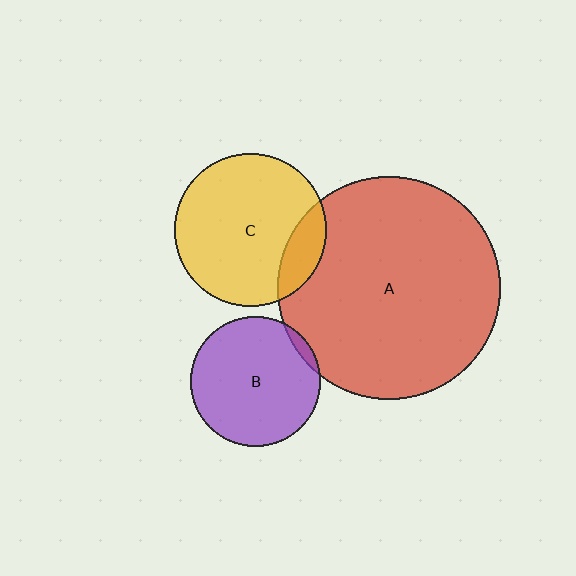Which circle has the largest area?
Circle A (red).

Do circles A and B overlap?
Yes.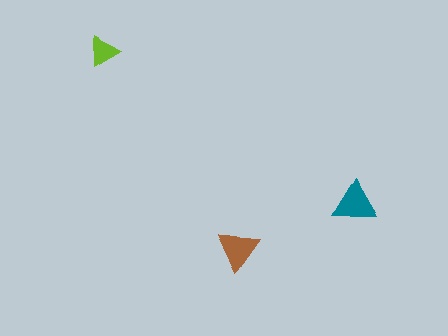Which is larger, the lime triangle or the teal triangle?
The teal one.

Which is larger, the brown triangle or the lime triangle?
The brown one.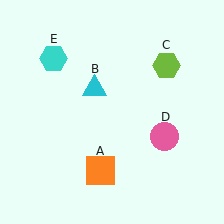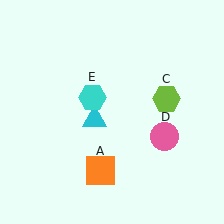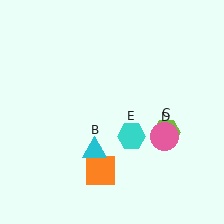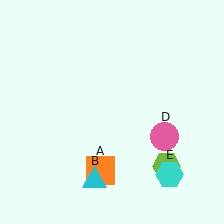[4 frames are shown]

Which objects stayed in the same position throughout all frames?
Orange square (object A) and pink circle (object D) remained stationary.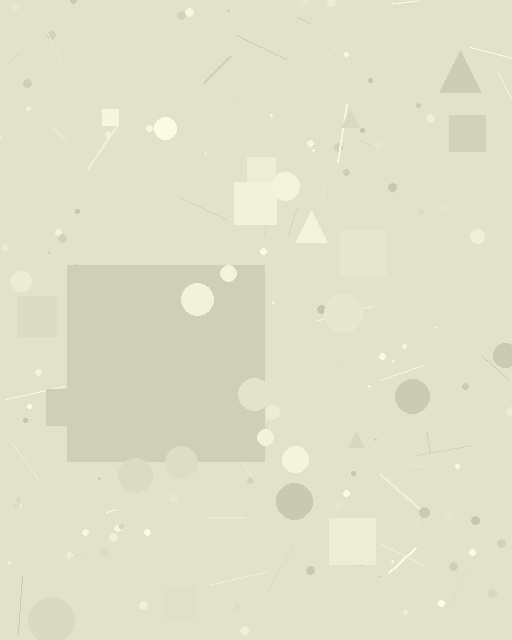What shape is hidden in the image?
A square is hidden in the image.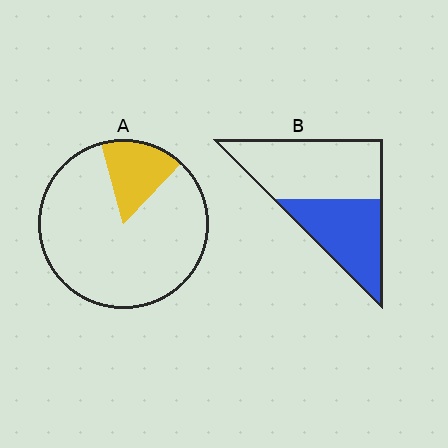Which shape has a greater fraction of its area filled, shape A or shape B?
Shape B.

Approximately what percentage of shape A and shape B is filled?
A is approximately 15% and B is approximately 40%.